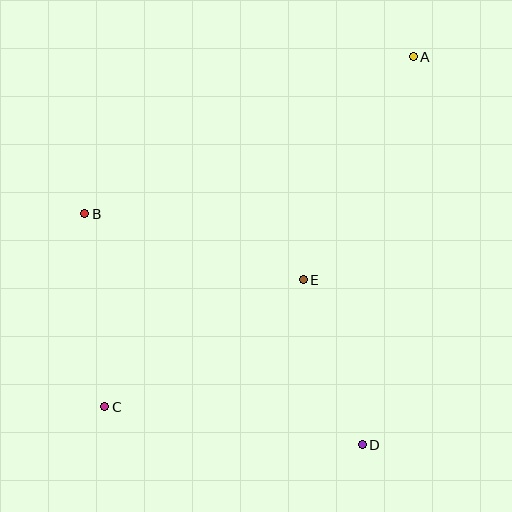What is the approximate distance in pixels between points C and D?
The distance between C and D is approximately 261 pixels.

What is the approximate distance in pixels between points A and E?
The distance between A and E is approximately 249 pixels.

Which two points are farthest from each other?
Points A and C are farthest from each other.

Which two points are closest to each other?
Points D and E are closest to each other.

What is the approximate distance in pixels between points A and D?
The distance between A and D is approximately 392 pixels.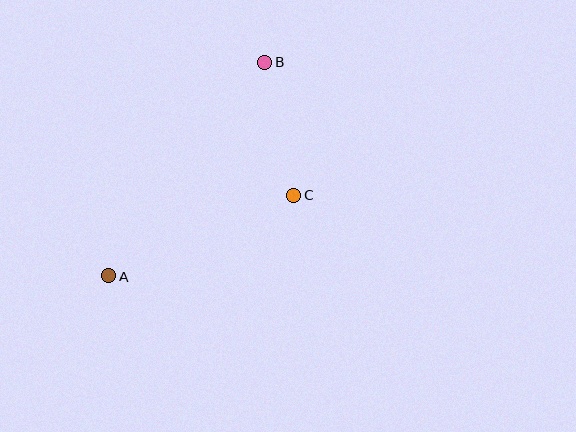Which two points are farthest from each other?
Points A and B are farthest from each other.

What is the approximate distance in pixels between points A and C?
The distance between A and C is approximately 202 pixels.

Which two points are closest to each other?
Points B and C are closest to each other.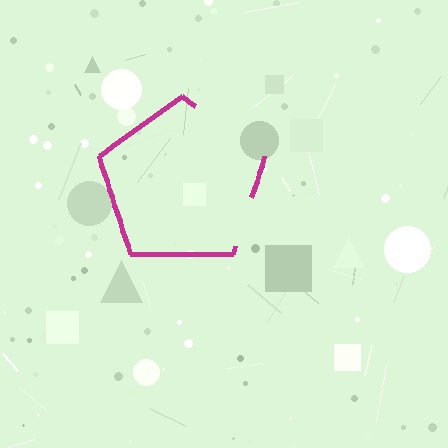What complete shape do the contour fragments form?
The contour fragments form a pentagon.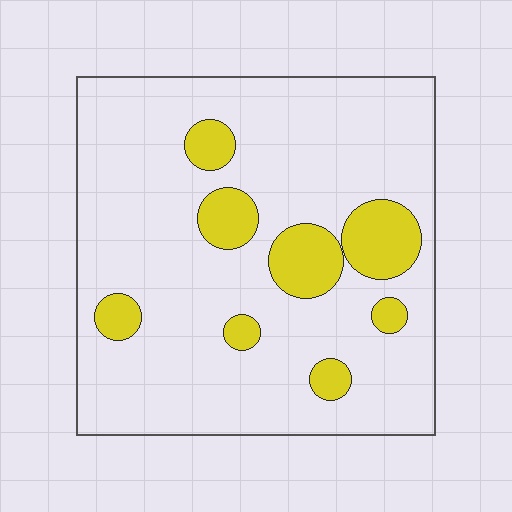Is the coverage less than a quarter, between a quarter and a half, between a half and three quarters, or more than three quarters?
Less than a quarter.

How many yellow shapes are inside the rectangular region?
8.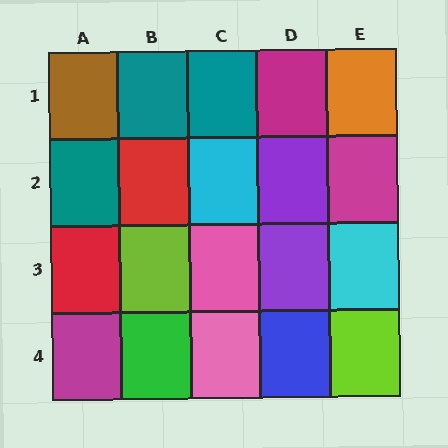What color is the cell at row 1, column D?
Magenta.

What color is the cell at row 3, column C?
Pink.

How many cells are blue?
1 cell is blue.